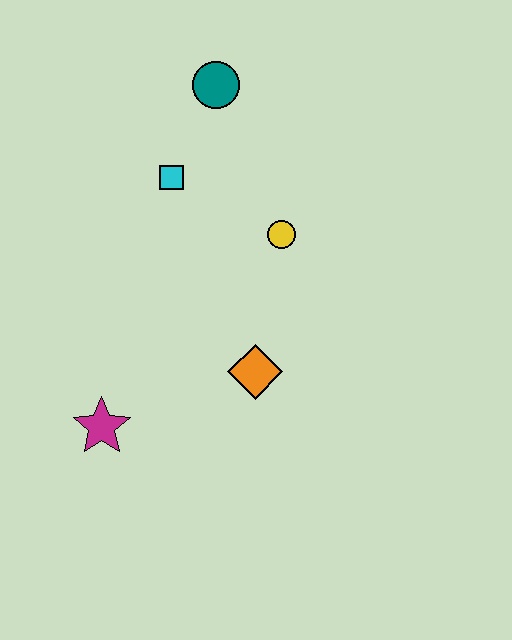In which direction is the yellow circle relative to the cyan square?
The yellow circle is to the right of the cyan square.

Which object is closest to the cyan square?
The teal circle is closest to the cyan square.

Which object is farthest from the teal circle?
The magenta star is farthest from the teal circle.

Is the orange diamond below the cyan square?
Yes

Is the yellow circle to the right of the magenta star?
Yes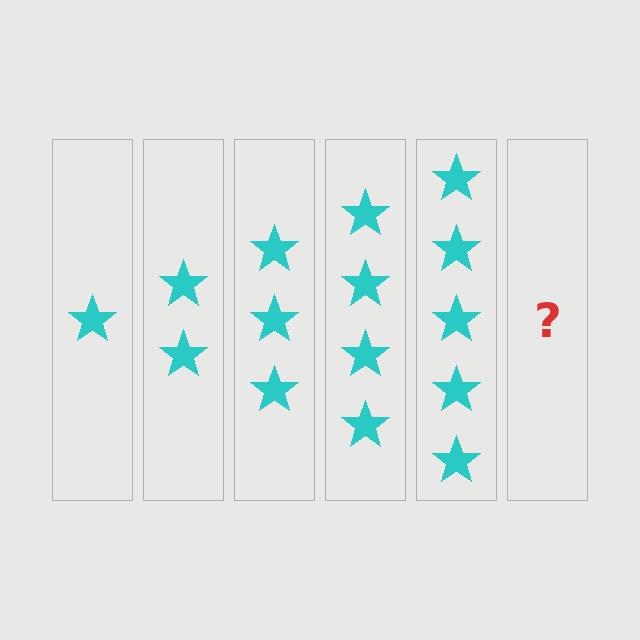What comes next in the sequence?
The next element should be 6 stars.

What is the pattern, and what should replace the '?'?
The pattern is that each step adds one more star. The '?' should be 6 stars.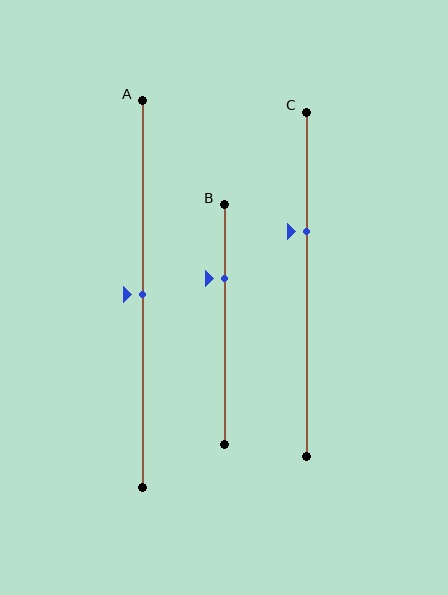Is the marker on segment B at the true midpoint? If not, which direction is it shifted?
No, the marker on segment B is shifted upward by about 19% of the segment length.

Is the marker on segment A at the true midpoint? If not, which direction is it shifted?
Yes, the marker on segment A is at the true midpoint.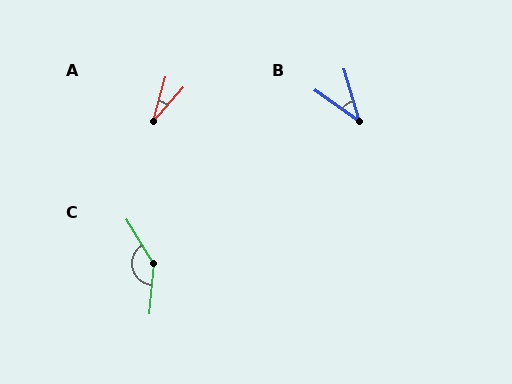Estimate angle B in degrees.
Approximately 38 degrees.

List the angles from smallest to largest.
A (26°), B (38°), C (143°).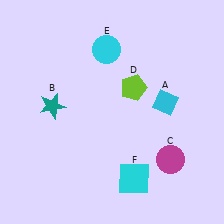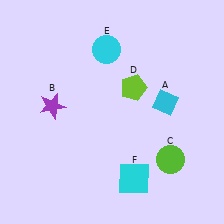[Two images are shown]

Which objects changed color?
B changed from teal to purple. C changed from magenta to lime.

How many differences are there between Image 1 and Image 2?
There are 2 differences between the two images.